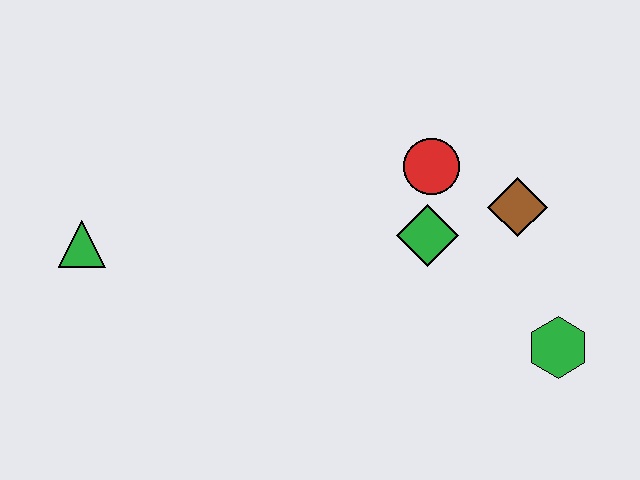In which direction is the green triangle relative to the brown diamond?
The green triangle is to the left of the brown diamond.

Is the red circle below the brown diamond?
No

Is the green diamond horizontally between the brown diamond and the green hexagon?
No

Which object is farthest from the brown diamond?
The green triangle is farthest from the brown diamond.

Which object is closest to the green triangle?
The green diamond is closest to the green triangle.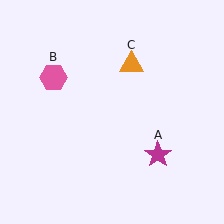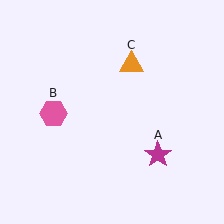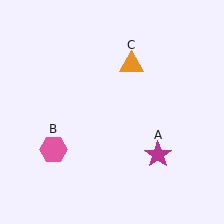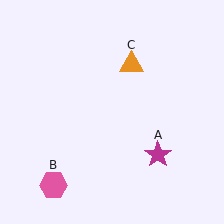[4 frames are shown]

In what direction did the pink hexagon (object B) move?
The pink hexagon (object B) moved down.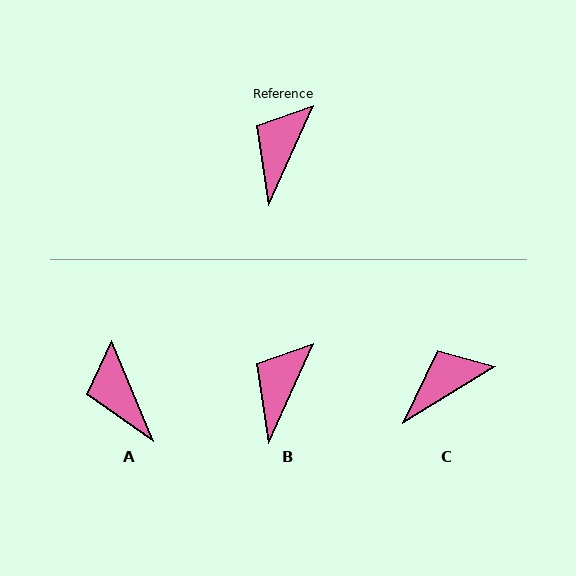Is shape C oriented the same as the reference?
No, it is off by about 35 degrees.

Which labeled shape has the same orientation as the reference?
B.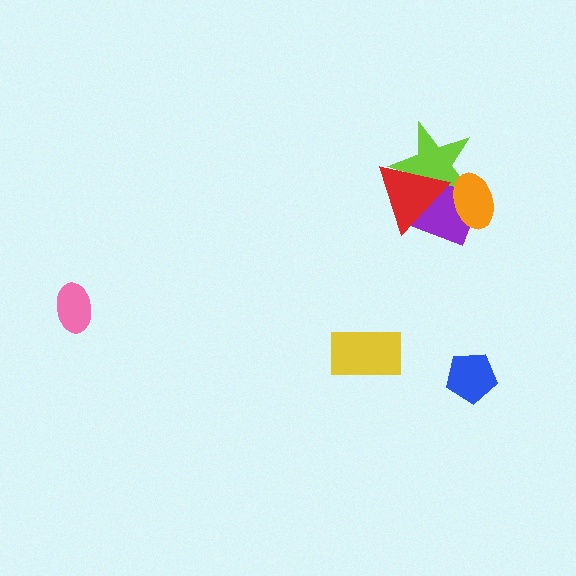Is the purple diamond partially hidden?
Yes, it is partially covered by another shape.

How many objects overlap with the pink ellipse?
0 objects overlap with the pink ellipse.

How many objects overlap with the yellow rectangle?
0 objects overlap with the yellow rectangle.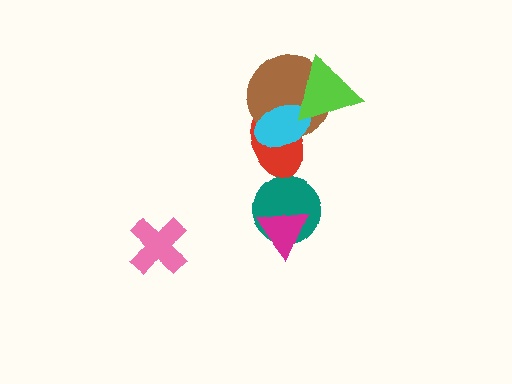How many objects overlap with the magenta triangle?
1 object overlaps with the magenta triangle.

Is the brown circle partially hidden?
Yes, it is partially covered by another shape.